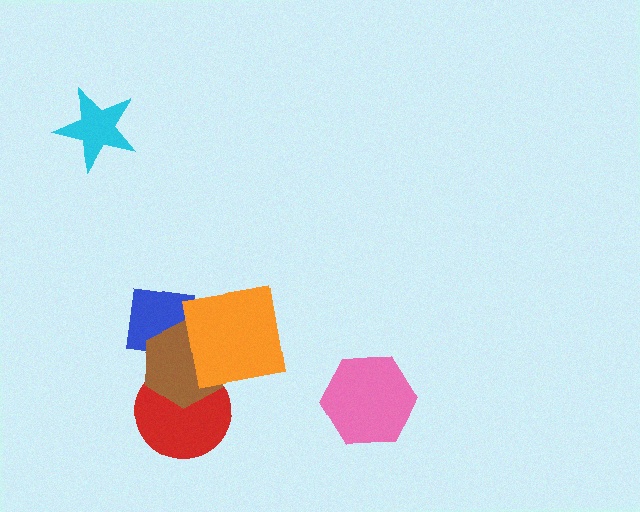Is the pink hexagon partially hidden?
No, no other shape covers it.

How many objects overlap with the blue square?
1 object overlaps with the blue square.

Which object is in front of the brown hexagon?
The orange square is in front of the brown hexagon.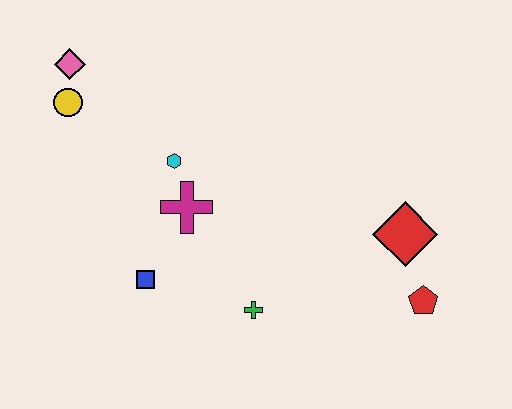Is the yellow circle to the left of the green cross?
Yes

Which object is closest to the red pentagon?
The red diamond is closest to the red pentagon.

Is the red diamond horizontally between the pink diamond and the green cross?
No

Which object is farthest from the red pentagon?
The pink diamond is farthest from the red pentagon.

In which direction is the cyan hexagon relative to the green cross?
The cyan hexagon is above the green cross.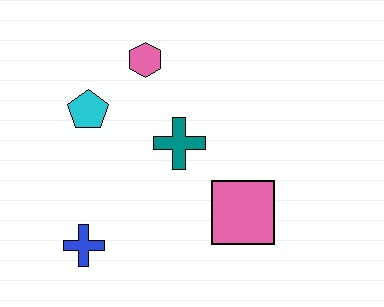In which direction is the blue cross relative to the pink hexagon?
The blue cross is below the pink hexagon.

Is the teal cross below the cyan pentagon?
Yes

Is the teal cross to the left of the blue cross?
No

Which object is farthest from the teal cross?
The blue cross is farthest from the teal cross.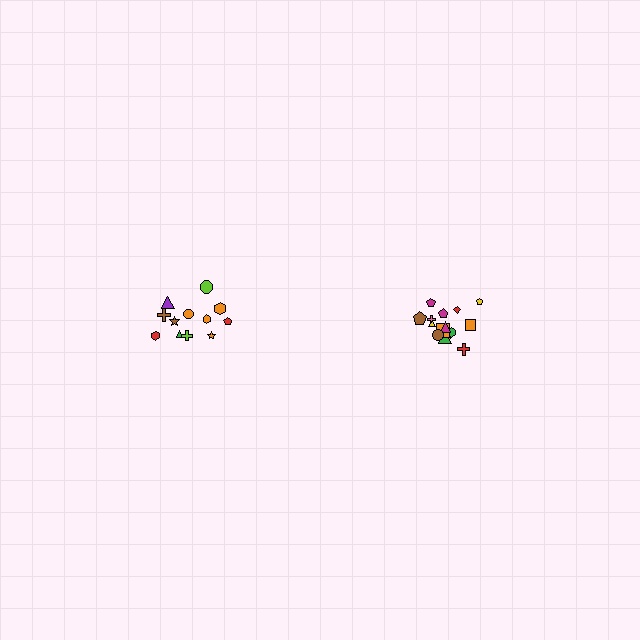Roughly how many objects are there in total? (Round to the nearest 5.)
Roughly 25 objects in total.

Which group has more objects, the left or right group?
The right group.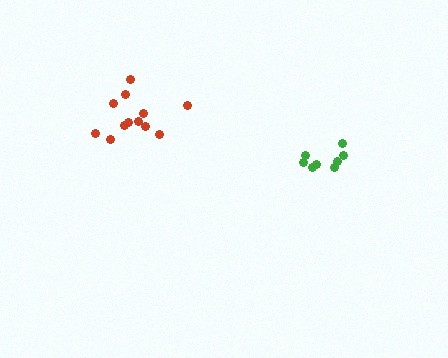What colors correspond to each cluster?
The clusters are colored: red, green.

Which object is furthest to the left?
The red cluster is leftmost.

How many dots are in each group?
Group 1: 12 dots, Group 2: 8 dots (20 total).